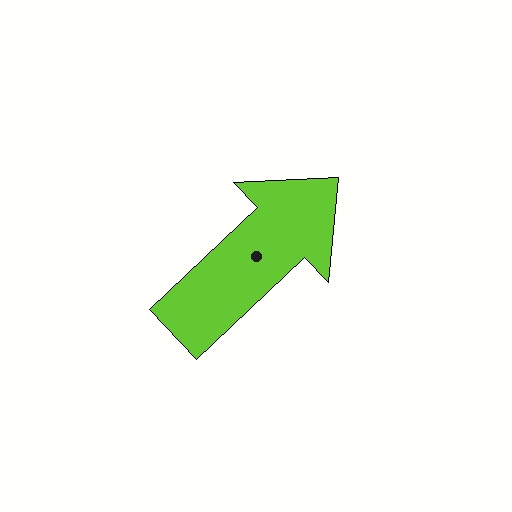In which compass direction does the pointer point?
Northeast.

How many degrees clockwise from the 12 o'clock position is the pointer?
Approximately 46 degrees.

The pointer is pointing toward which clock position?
Roughly 2 o'clock.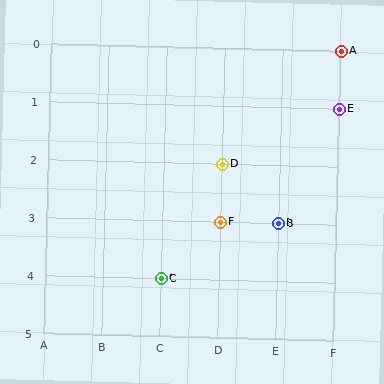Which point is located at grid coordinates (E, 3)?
Point B is at (E, 3).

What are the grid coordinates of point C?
Point C is at grid coordinates (C, 4).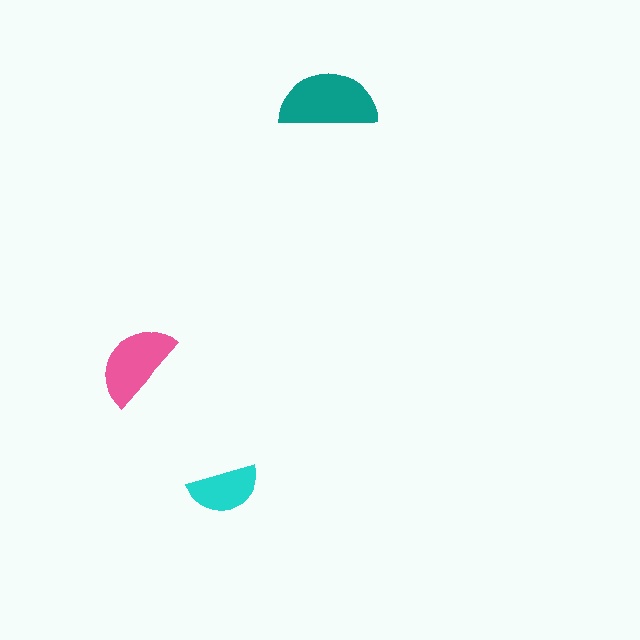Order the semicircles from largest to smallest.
the teal one, the pink one, the cyan one.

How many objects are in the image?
There are 3 objects in the image.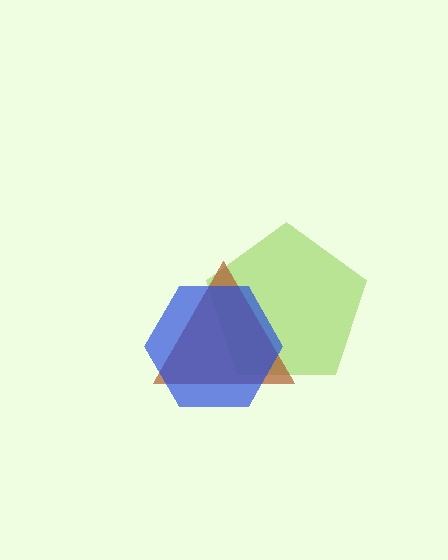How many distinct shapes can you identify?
There are 3 distinct shapes: a lime pentagon, a brown triangle, a blue hexagon.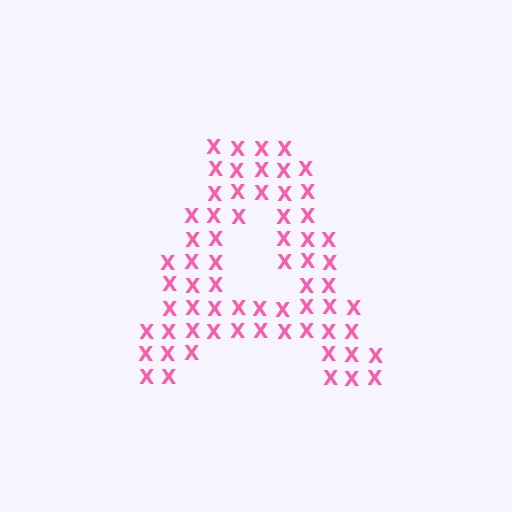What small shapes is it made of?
It is made of small letter X's.